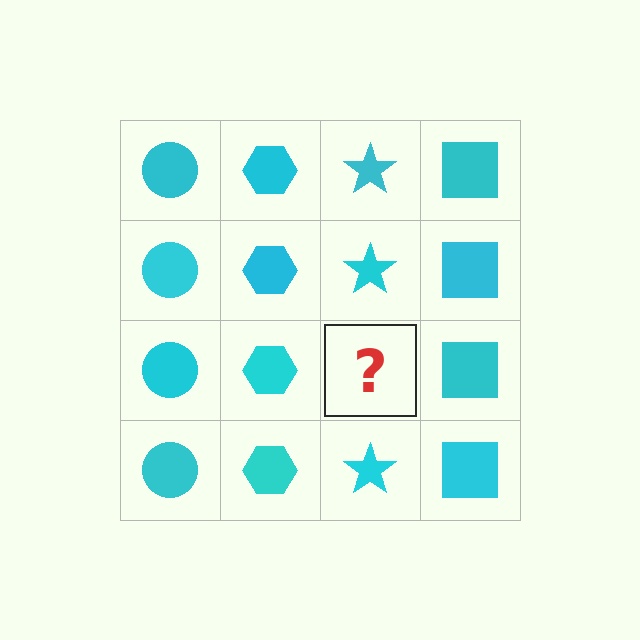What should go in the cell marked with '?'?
The missing cell should contain a cyan star.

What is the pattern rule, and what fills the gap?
The rule is that each column has a consistent shape. The gap should be filled with a cyan star.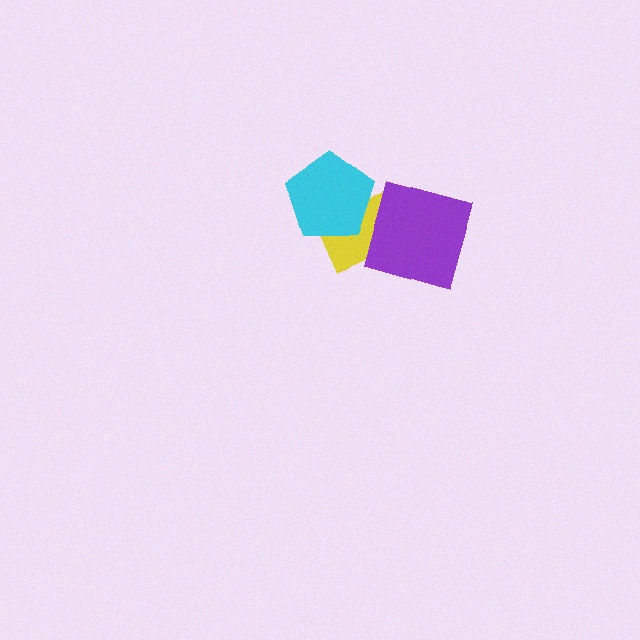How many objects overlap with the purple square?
1 object overlaps with the purple square.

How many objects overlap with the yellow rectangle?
2 objects overlap with the yellow rectangle.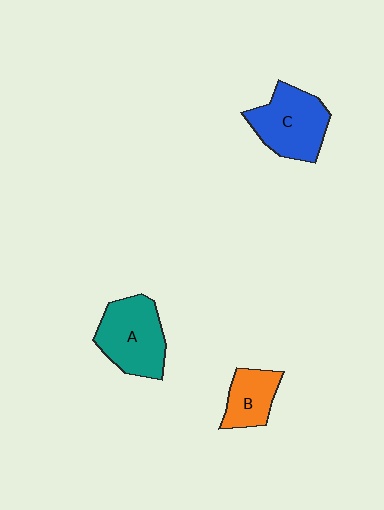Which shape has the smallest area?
Shape B (orange).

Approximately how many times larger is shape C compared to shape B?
Approximately 1.7 times.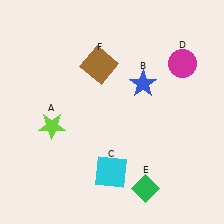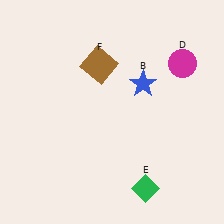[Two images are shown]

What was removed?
The lime star (A), the cyan square (C) were removed in Image 2.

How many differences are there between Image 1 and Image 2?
There are 2 differences between the two images.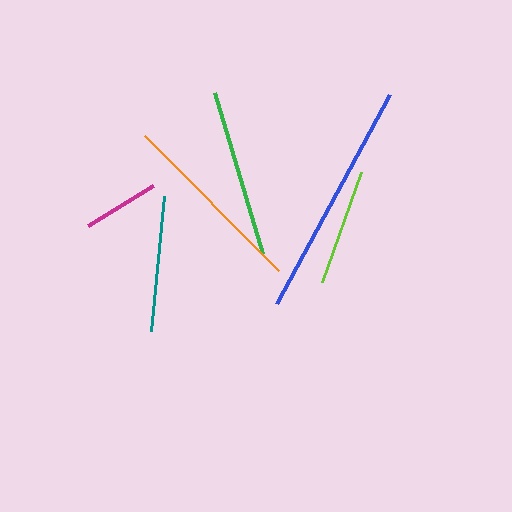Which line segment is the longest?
The blue line is the longest at approximately 237 pixels.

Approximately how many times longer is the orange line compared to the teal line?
The orange line is approximately 1.4 times the length of the teal line.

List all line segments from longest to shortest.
From longest to shortest: blue, orange, green, teal, lime, magenta.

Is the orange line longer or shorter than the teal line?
The orange line is longer than the teal line.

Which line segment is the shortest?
The magenta line is the shortest at approximately 77 pixels.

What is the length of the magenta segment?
The magenta segment is approximately 77 pixels long.